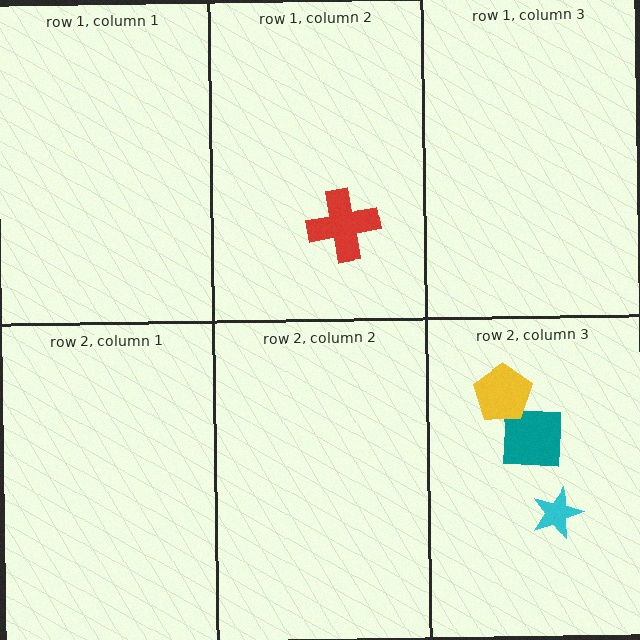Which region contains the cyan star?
The row 2, column 3 region.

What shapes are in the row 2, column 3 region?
The cyan star, the teal square, the yellow pentagon.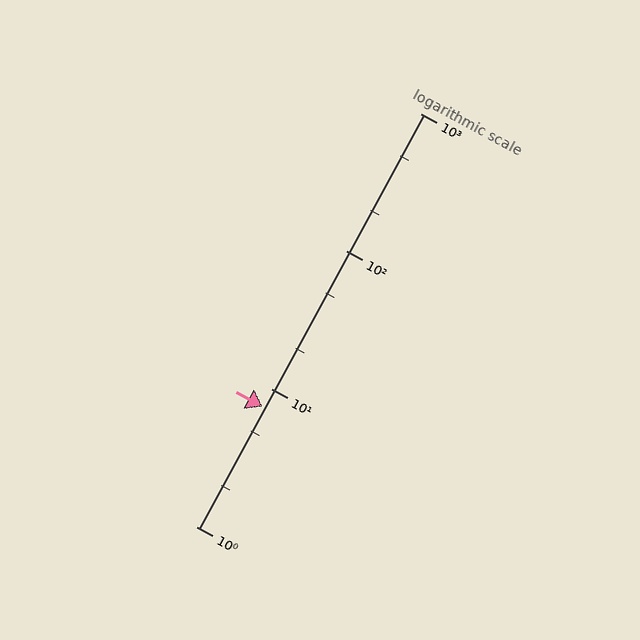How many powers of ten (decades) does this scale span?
The scale spans 3 decades, from 1 to 1000.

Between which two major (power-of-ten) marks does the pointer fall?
The pointer is between 1 and 10.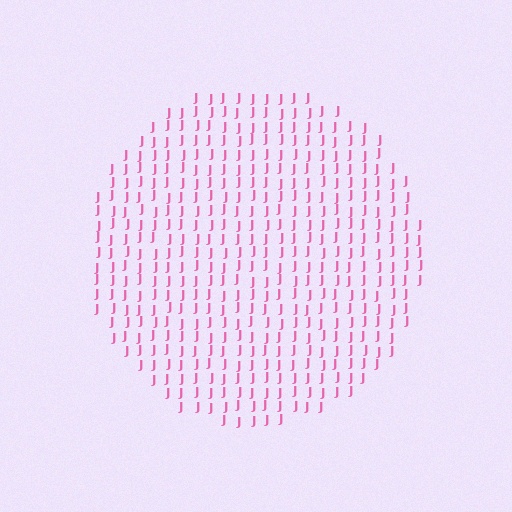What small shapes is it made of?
It is made of small letter J's.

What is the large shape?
The large shape is a circle.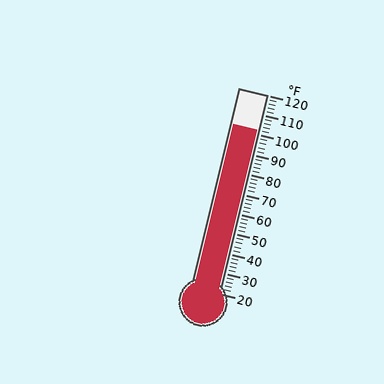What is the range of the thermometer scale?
The thermometer scale ranges from 20°F to 120°F.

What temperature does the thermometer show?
The thermometer shows approximately 102°F.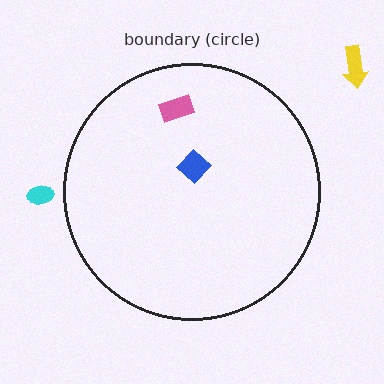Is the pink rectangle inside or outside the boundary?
Inside.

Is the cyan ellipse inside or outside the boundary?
Outside.